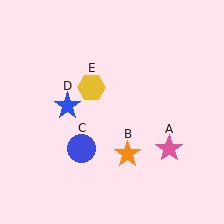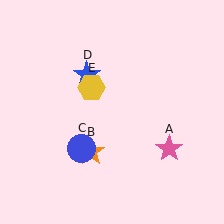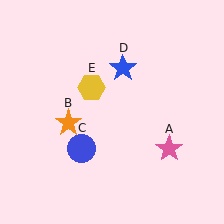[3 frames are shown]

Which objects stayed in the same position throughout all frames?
Pink star (object A) and blue circle (object C) and yellow hexagon (object E) remained stationary.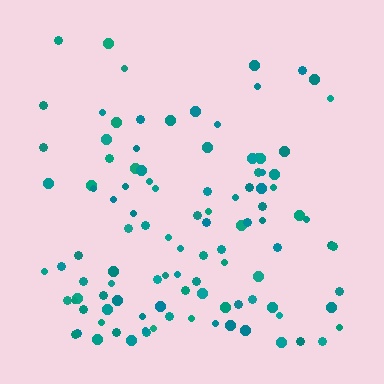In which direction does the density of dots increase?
From top to bottom, with the bottom side densest.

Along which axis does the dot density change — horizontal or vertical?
Vertical.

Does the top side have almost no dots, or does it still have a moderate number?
Still a moderate number, just noticeably fewer than the bottom.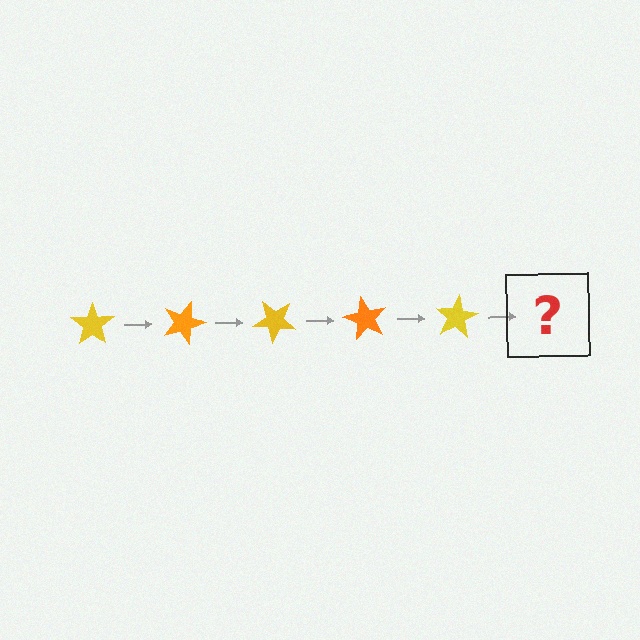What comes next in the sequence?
The next element should be an orange star, rotated 100 degrees from the start.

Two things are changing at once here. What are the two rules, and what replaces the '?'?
The two rules are that it rotates 20 degrees each step and the color cycles through yellow and orange. The '?' should be an orange star, rotated 100 degrees from the start.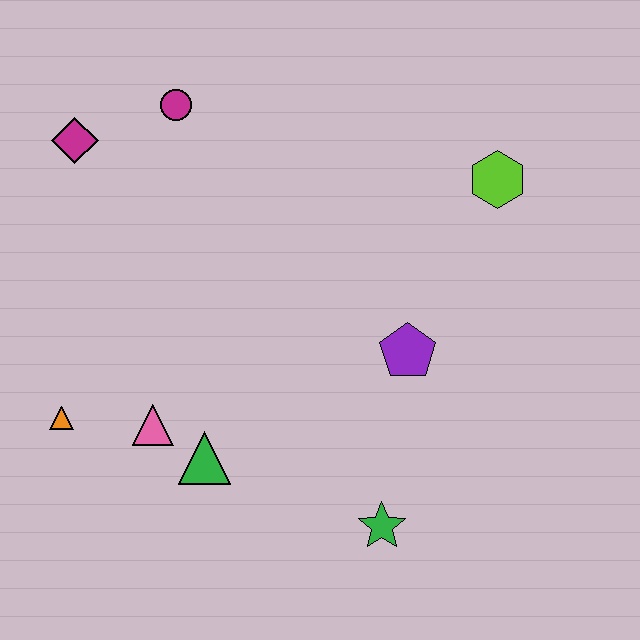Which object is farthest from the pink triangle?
The lime hexagon is farthest from the pink triangle.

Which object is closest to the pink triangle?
The green triangle is closest to the pink triangle.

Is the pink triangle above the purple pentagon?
No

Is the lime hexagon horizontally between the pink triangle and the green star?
No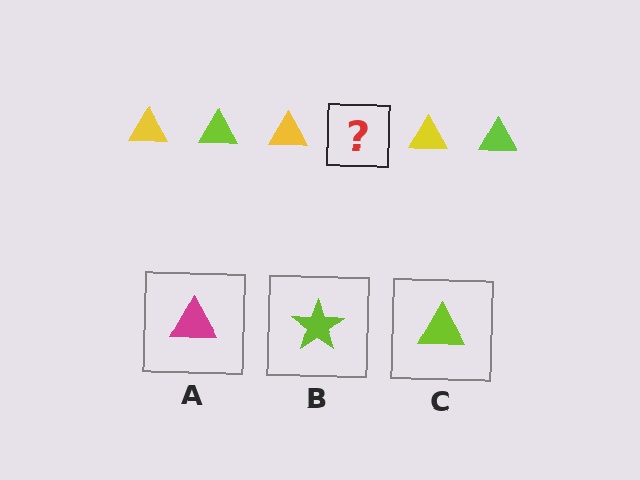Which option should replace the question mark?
Option C.